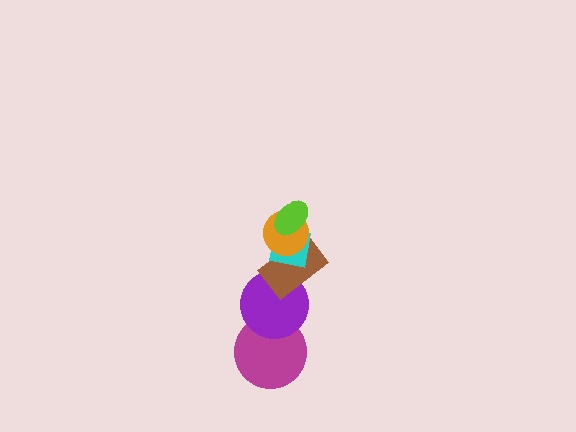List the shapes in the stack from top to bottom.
From top to bottom: the lime ellipse, the orange circle, the cyan square, the brown rectangle, the purple circle, the magenta circle.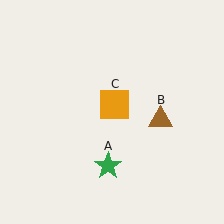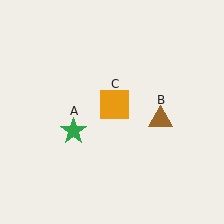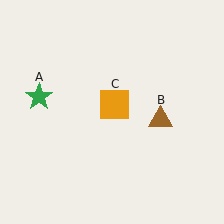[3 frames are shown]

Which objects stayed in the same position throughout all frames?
Brown triangle (object B) and orange square (object C) remained stationary.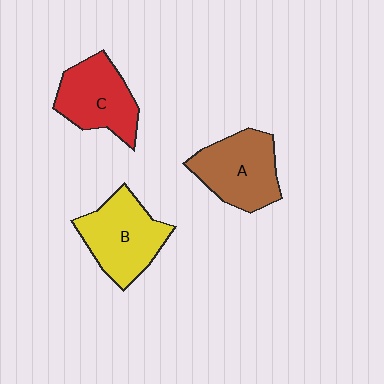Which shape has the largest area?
Shape B (yellow).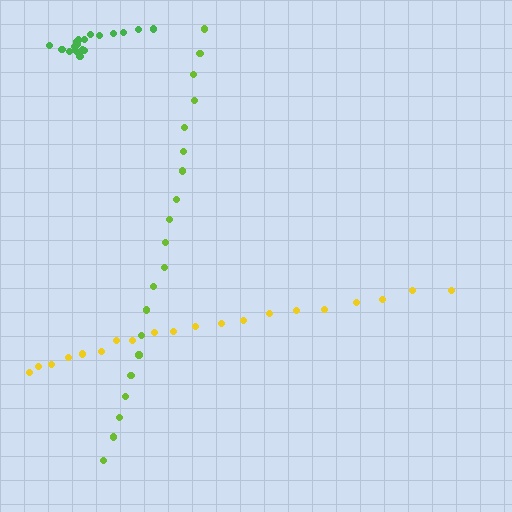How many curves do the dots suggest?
There are 3 distinct paths.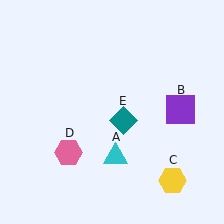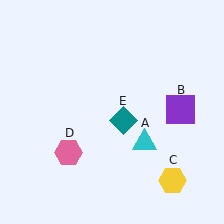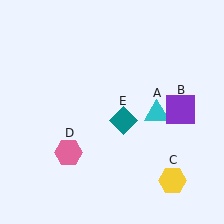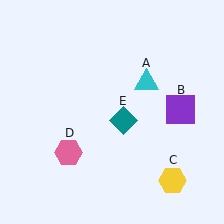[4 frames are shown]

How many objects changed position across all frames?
1 object changed position: cyan triangle (object A).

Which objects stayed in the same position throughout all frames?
Purple square (object B) and yellow hexagon (object C) and pink hexagon (object D) and teal diamond (object E) remained stationary.